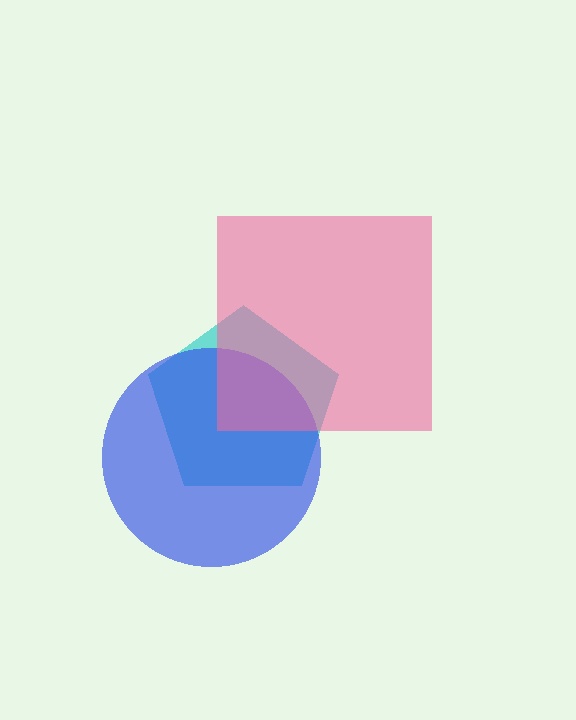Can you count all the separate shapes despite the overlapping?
Yes, there are 3 separate shapes.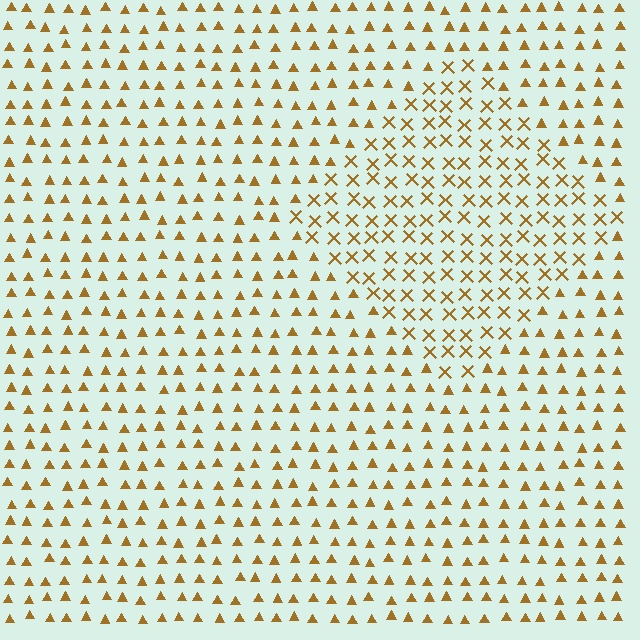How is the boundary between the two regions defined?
The boundary is defined by a change in element shape: X marks inside vs. triangles outside. All elements share the same color and spacing.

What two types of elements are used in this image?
The image uses X marks inside the diamond region and triangles outside it.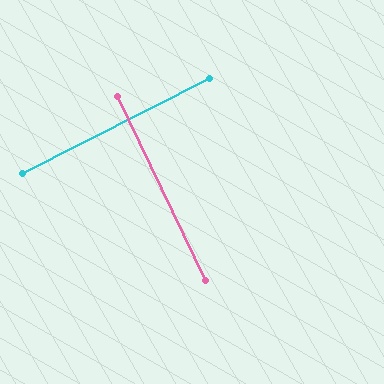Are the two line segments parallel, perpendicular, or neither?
Perpendicular — they meet at approximately 89°.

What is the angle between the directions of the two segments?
Approximately 89 degrees.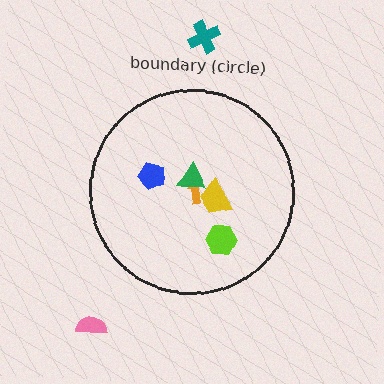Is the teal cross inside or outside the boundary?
Outside.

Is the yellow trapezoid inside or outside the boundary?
Inside.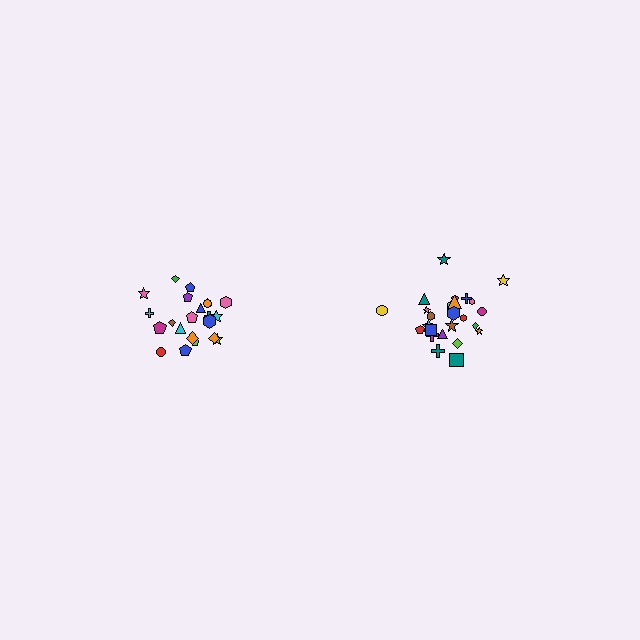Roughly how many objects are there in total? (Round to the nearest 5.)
Roughly 45 objects in total.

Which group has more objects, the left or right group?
The right group.